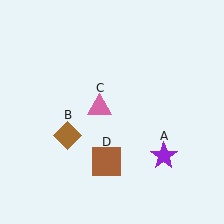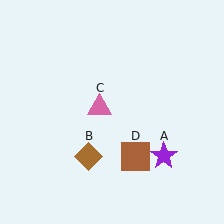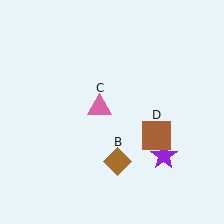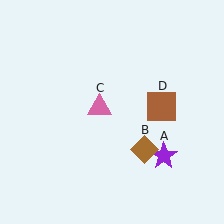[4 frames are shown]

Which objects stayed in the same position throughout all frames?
Purple star (object A) and pink triangle (object C) remained stationary.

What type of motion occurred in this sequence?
The brown diamond (object B), brown square (object D) rotated counterclockwise around the center of the scene.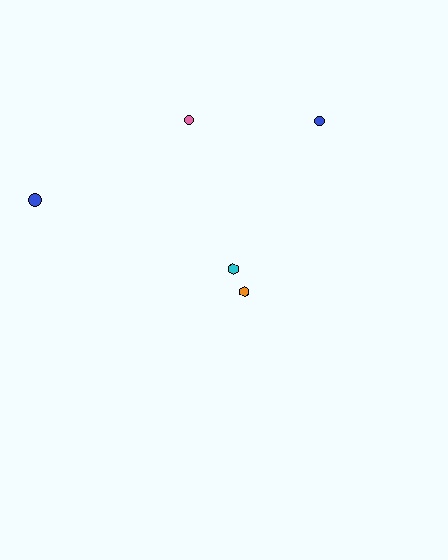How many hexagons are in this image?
There are 2 hexagons.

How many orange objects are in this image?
There is 1 orange object.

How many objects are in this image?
There are 5 objects.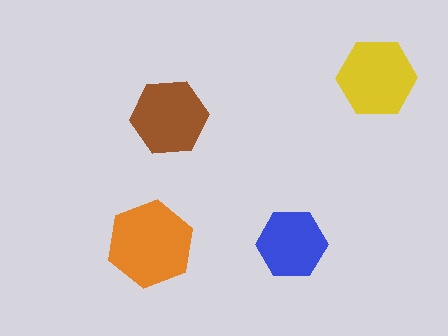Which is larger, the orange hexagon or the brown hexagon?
The orange one.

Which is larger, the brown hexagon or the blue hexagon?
The brown one.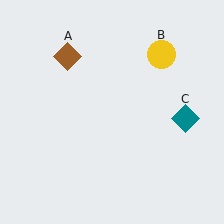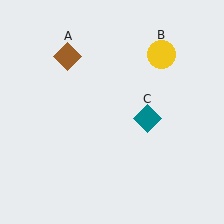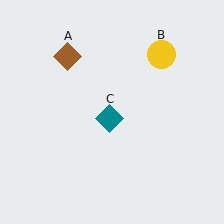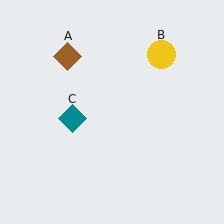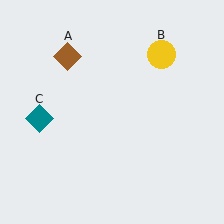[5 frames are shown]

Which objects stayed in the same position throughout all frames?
Brown diamond (object A) and yellow circle (object B) remained stationary.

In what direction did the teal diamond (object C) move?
The teal diamond (object C) moved left.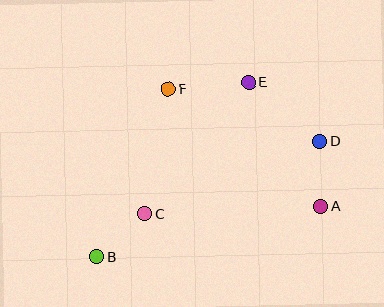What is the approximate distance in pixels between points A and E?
The distance between A and E is approximately 144 pixels.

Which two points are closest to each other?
Points B and C are closest to each other.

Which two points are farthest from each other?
Points B and D are farthest from each other.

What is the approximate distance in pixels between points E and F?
The distance between E and F is approximately 81 pixels.